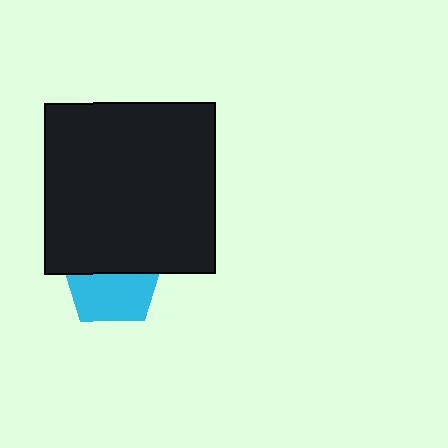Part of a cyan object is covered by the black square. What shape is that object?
It is a pentagon.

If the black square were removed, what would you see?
You would see the complete cyan pentagon.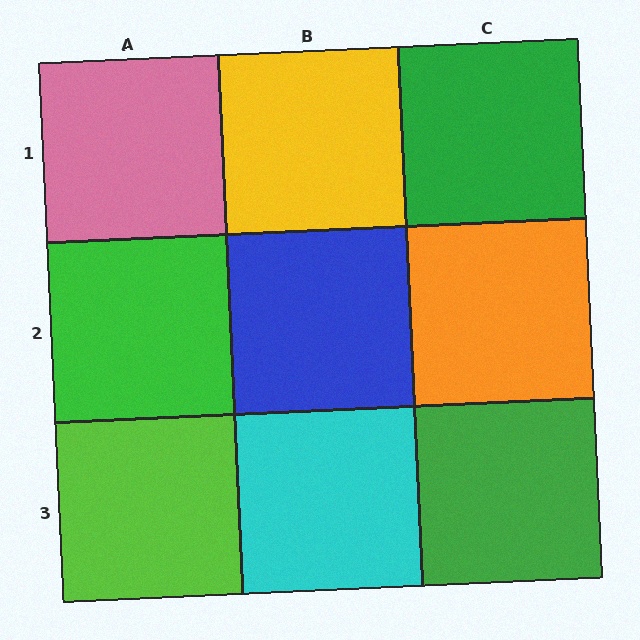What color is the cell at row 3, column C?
Green.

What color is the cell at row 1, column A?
Pink.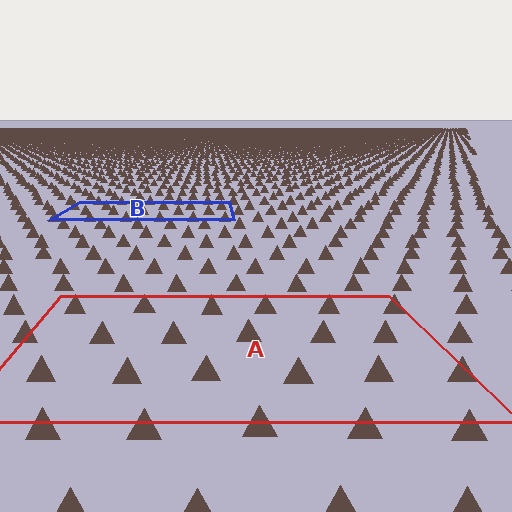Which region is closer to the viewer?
Region A is closer. The texture elements there are larger and more spread out.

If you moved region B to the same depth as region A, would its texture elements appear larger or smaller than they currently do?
They would appear larger. At a closer depth, the same texture elements are projected at a bigger on-screen size.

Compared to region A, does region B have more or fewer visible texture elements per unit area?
Region B has more texture elements per unit area — they are packed more densely because it is farther away.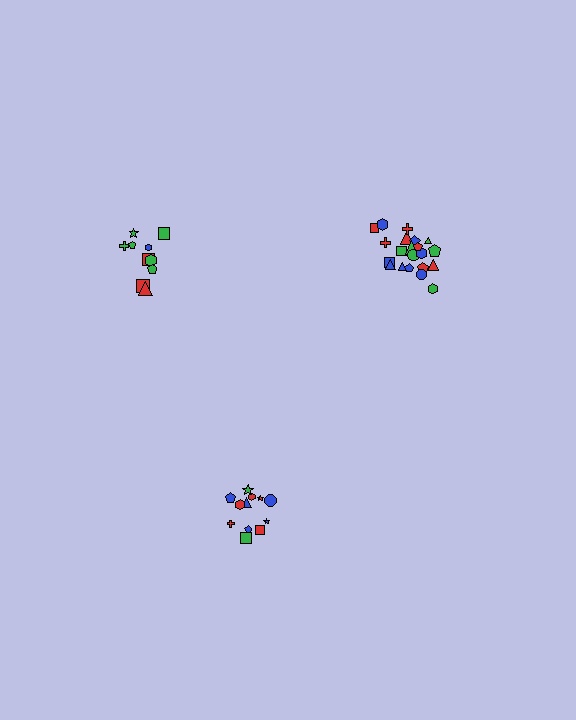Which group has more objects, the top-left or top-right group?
The top-right group.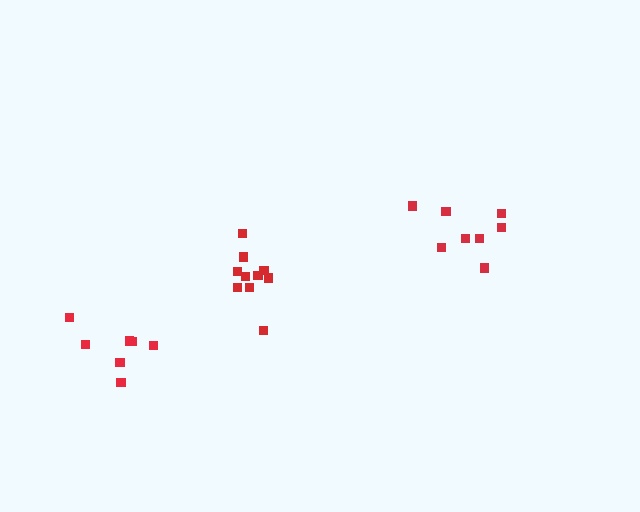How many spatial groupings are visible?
There are 3 spatial groupings.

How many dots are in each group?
Group 1: 10 dots, Group 2: 8 dots, Group 3: 7 dots (25 total).